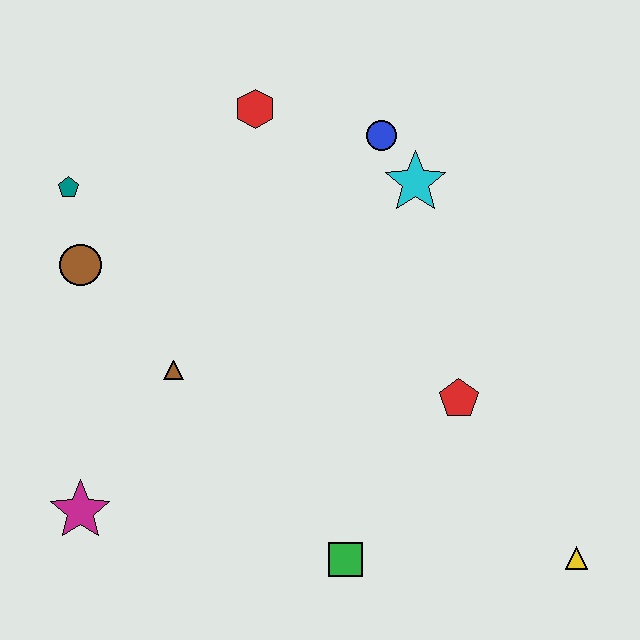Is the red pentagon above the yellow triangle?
Yes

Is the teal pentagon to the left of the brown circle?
Yes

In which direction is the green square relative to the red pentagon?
The green square is below the red pentagon.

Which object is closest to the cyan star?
The blue circle is closest to the cyan star.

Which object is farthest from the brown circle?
The yellow triangle is farthest from the brown circle.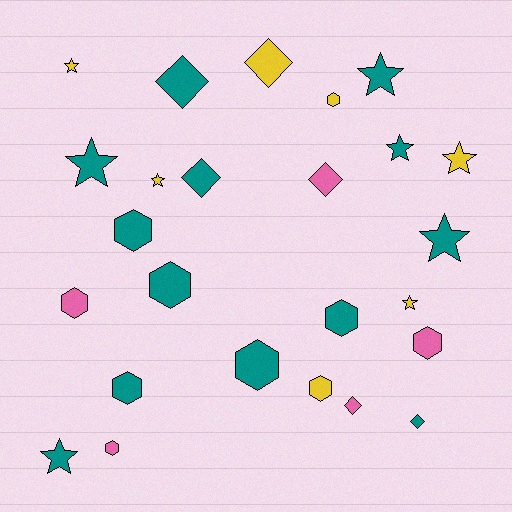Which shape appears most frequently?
Hexagon, with 10 objects.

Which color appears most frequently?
Teal, with 13 objects.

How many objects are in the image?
There are 25 objects.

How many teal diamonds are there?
There are 3 teal diamonds.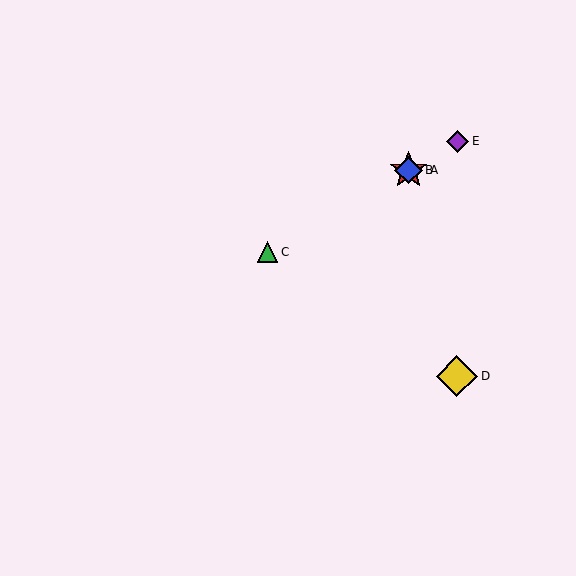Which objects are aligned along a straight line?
Objects A, B, C, E are aligned along a straight line.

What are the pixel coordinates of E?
Object E is at (458, 141).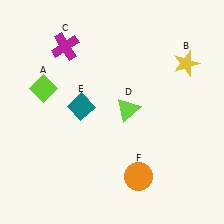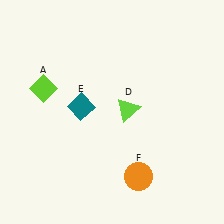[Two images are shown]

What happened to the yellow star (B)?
The yellow star (B) was removed in Image 2. It was in the top-right area of Image 1.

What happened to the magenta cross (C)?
The magenta cross (C) was removed in Image 2. It was in the top-left area of Image 1.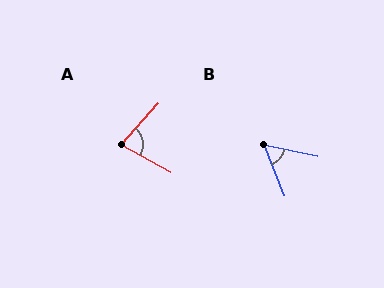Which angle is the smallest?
B, at approximately 56 degrees.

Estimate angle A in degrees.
Approximately 77 degrees.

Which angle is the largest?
A, at approximately 77 degrees.